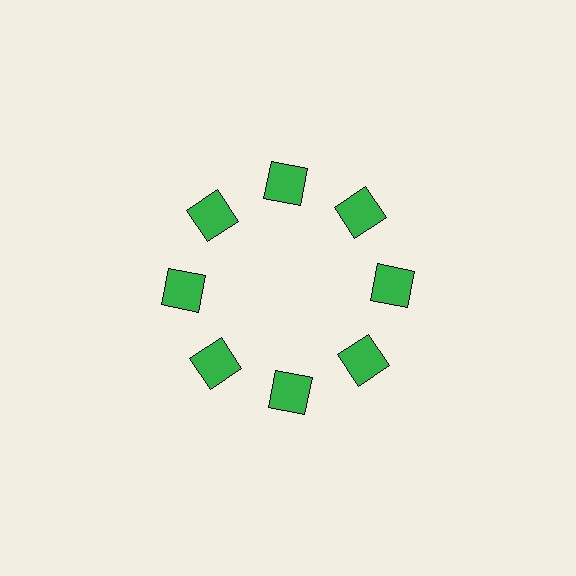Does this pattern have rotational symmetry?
Yes, this pattern has 8-fold rotational symmetry. It looks the same after rotating 45 degrees around the center.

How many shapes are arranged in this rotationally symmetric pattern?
There are 8 shapes, arranged in 8 groups of 1.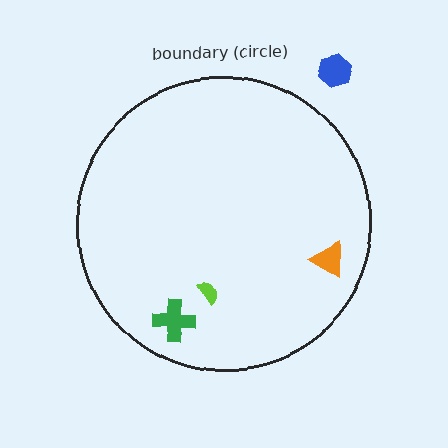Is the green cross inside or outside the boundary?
Inside.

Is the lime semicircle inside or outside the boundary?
Inside.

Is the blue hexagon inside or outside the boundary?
Outside.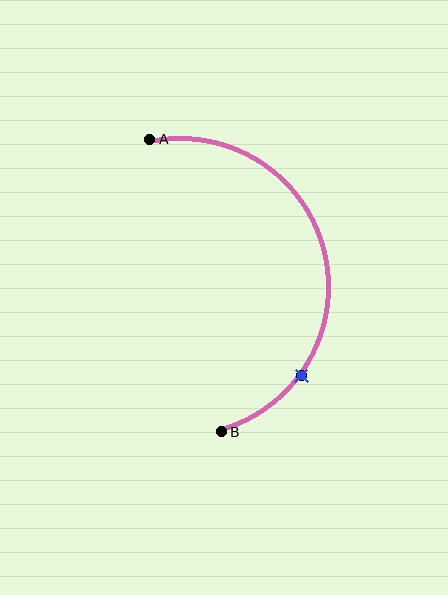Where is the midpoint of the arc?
The arc midpoint is the point on the curve farthest from the straight line joining A and B. It sits to the right of that line.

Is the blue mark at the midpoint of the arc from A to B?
No. The blue mark lies on the arc but is closer to endpoint B. The arc midpoint would be at the point on the curve equidistant along the arc from both A and B.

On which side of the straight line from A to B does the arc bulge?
The arc bulges to the right of the straight line connecting A and B.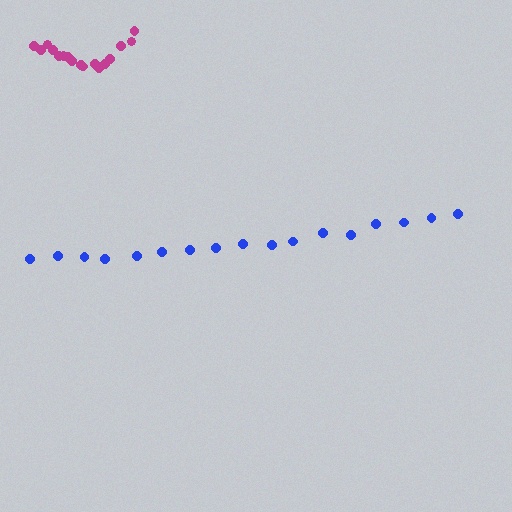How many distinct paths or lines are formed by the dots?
There are 2 distinct paths.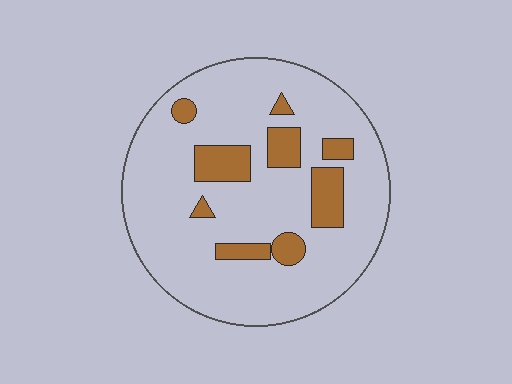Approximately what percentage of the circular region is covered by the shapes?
Approximately 15%.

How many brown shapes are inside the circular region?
9.